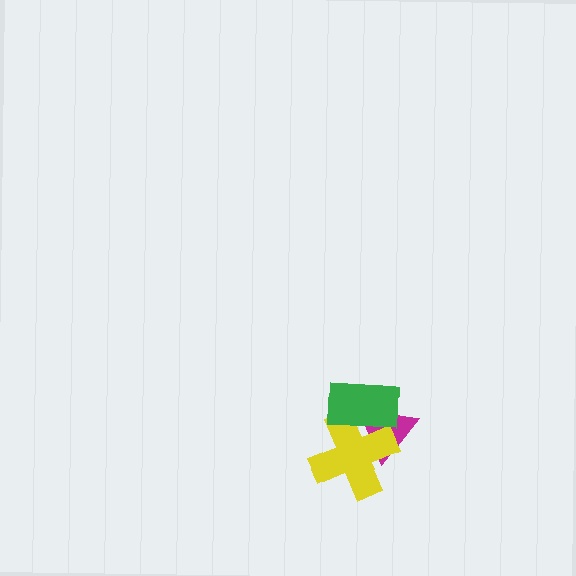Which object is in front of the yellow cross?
The green rectangle is in front of the yellow cross.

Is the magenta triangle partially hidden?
Yes, it is partially covered by another shape.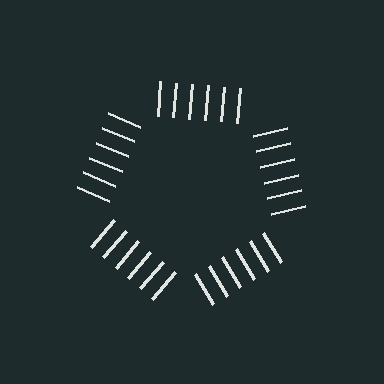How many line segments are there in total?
30 — 6 along each of the 5 edges.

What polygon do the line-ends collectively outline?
An illusory pentagon — the line segments terminate on its edges but no continuous stroke is drawn.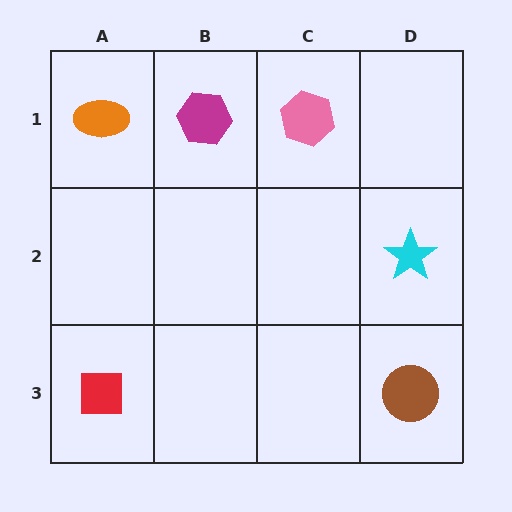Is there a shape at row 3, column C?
No, that cell is empty.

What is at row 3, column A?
A red square.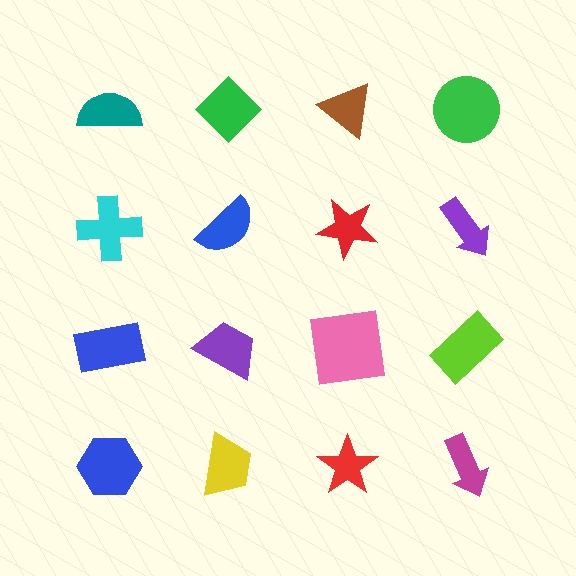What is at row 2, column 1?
A cyan cross.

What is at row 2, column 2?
A blue semicircle.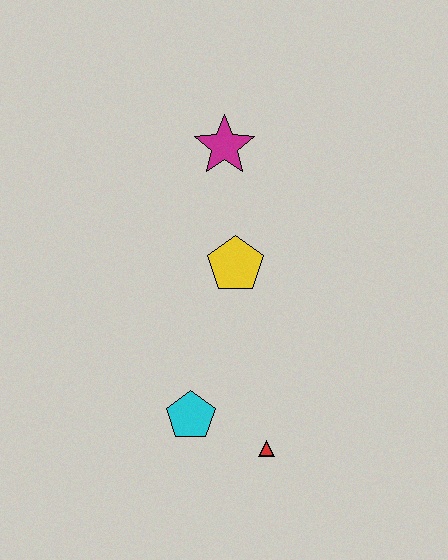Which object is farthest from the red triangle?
The magenta star is farthest from the red triangle.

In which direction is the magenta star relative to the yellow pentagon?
The magenta star is above the yellow pentagon.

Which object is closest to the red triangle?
The cyan pentagon is closest to the red triangle.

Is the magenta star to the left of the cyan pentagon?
No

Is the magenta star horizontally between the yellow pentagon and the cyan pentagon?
Yes